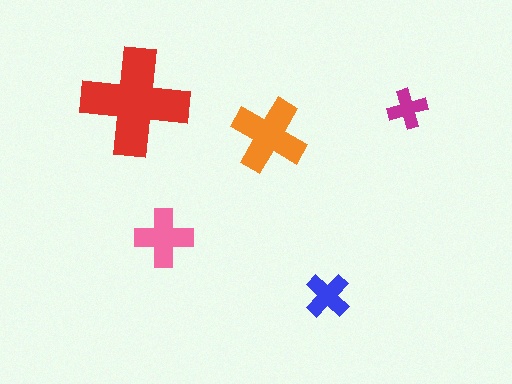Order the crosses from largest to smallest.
the red one, the orange one, the pink one, the blue one, the magenta one.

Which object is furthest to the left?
The red cross is leftmost.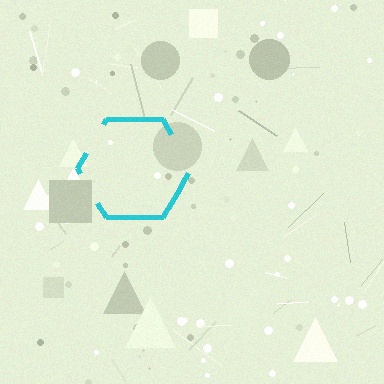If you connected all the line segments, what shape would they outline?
They would outline a hexagon.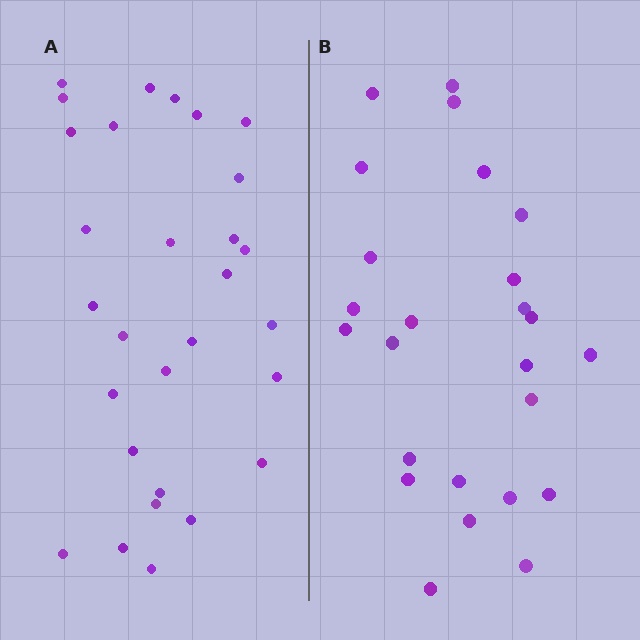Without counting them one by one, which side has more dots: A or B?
Region A (the left region) has more dots.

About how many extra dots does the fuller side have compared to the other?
Region A has about 4 more dots than region B.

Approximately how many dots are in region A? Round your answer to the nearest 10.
About 30 dots. (The exact count is 29, which rounds to 30.)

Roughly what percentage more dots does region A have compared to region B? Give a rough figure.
About 15% more.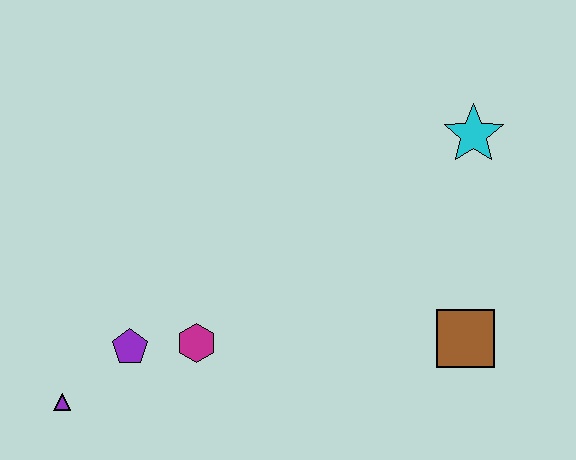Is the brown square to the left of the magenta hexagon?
No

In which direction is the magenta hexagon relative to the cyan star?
The magenta hexagon is to the left of the cyan star.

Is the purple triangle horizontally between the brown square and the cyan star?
No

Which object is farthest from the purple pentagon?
The cyan star is farthest from the purple pentagon.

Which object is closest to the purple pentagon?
The magenta hexagon is closest to the purple pentagon.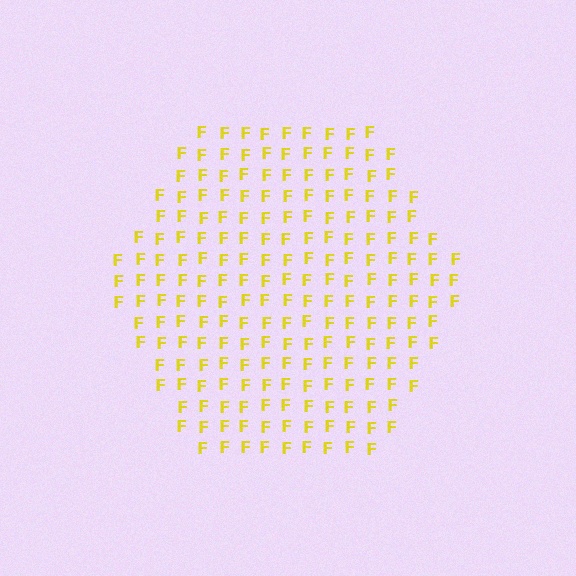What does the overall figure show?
The overall figure shows a hexagon.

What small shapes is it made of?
It is made of small letter F's.